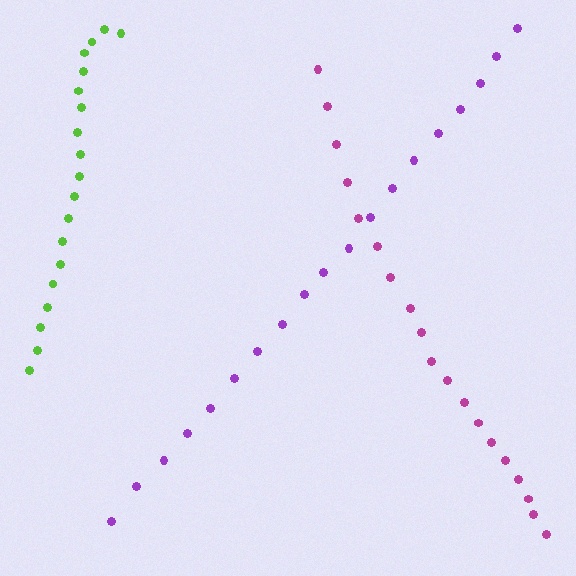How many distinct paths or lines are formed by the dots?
There are 3 distinct paths.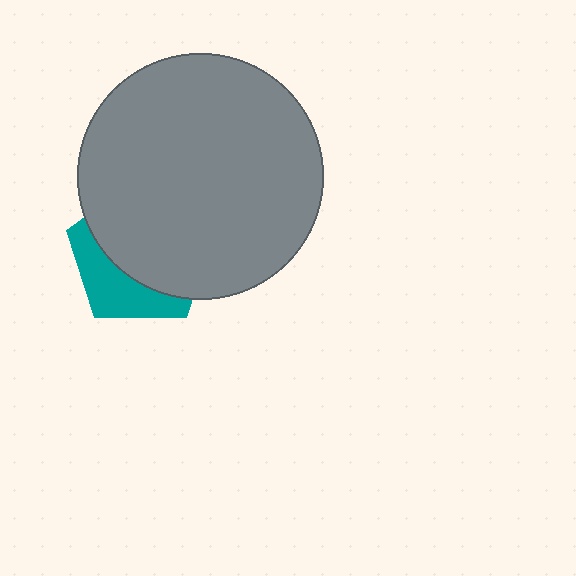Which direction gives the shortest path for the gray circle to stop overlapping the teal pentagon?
Moving toward the upper-right gives the shortest separation.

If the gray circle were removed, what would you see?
You would see the complete teal pentagon.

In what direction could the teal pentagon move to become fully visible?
The teal pentagon could move toward the lower-left. That would shift it out from behind the gray circle entirely.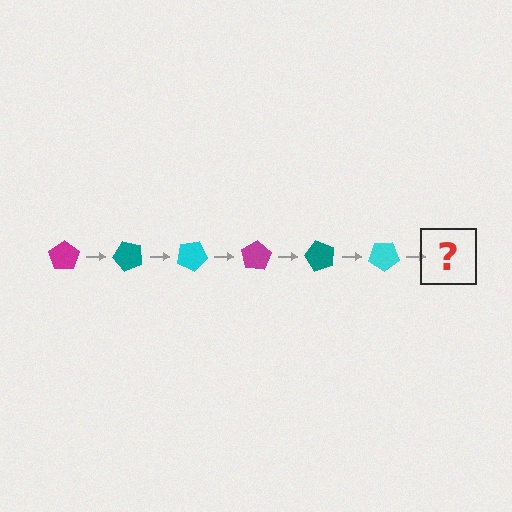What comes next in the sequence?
The next element should be a magenta pentagon, rotated 300 degrees from the start.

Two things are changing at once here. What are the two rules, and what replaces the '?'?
The two rules are that it rotates 50 degrees each step and the color cycles through magenta, teal, and cyan. The '?' should be a magenta pentagon, rotated 300 degrees from the start.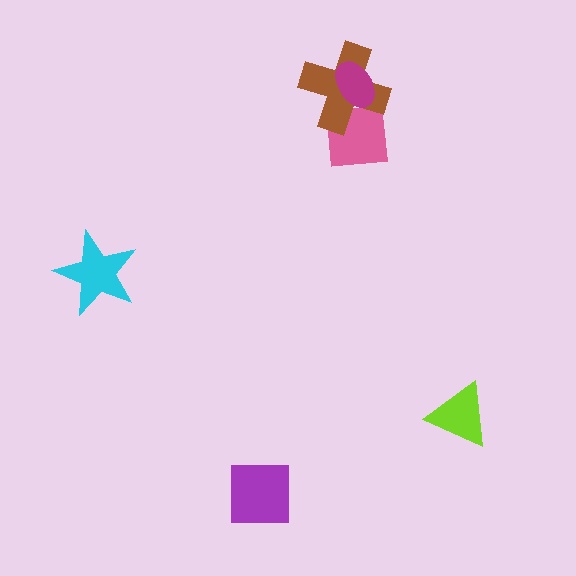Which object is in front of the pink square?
The brown cross is in front of the pink square.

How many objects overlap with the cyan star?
0 objects overlap with the cyan star.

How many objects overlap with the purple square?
0 objects overlap with the purple square.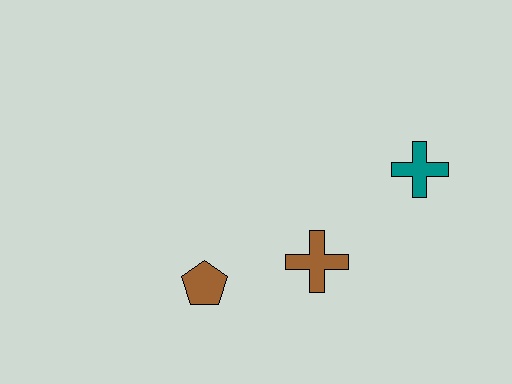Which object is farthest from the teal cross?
The brown pentagon is farthest from the teal cross.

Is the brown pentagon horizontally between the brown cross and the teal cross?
No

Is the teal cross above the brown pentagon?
Yes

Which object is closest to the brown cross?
The brown pentagon is closest to the brown cross.